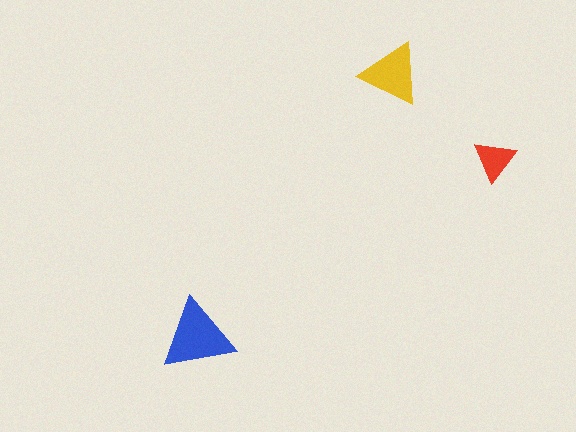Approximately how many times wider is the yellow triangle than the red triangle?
About 1.5 times wider.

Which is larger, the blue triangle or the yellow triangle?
The blue one.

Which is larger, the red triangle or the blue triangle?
The blue one.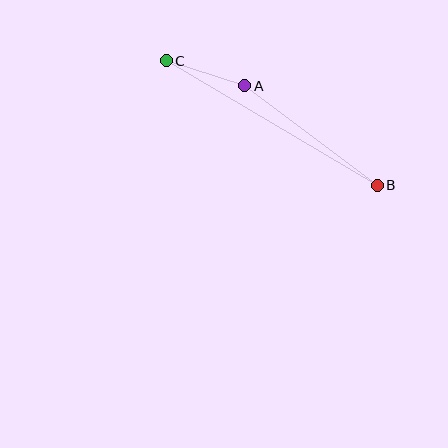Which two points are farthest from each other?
Points B and C are farthest from each other.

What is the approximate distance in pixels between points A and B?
The distance between A and B is approximately 166 pixels.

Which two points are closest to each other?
Points A and C are closest to each other.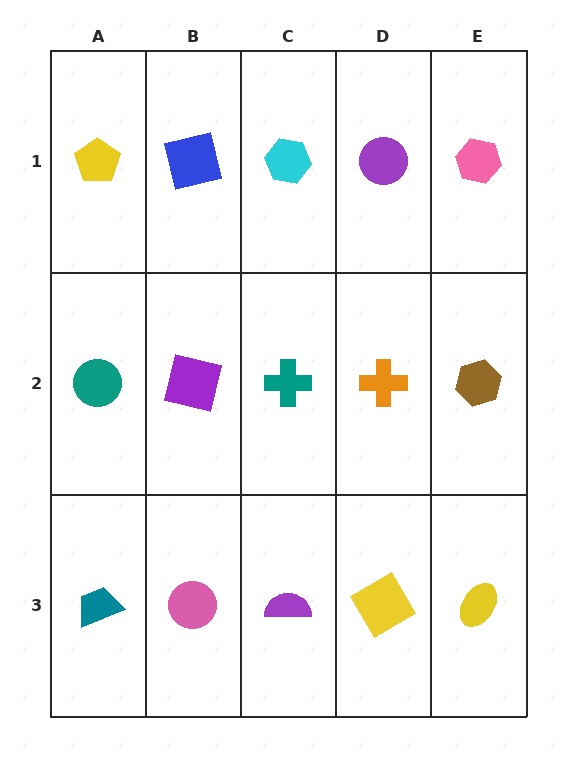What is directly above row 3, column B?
A purple square.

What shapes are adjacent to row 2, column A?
A yellow pentagon (row 1, column A), a teal trapezoid (row 3, column A), a purple square (row 2, column B).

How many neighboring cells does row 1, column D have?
3.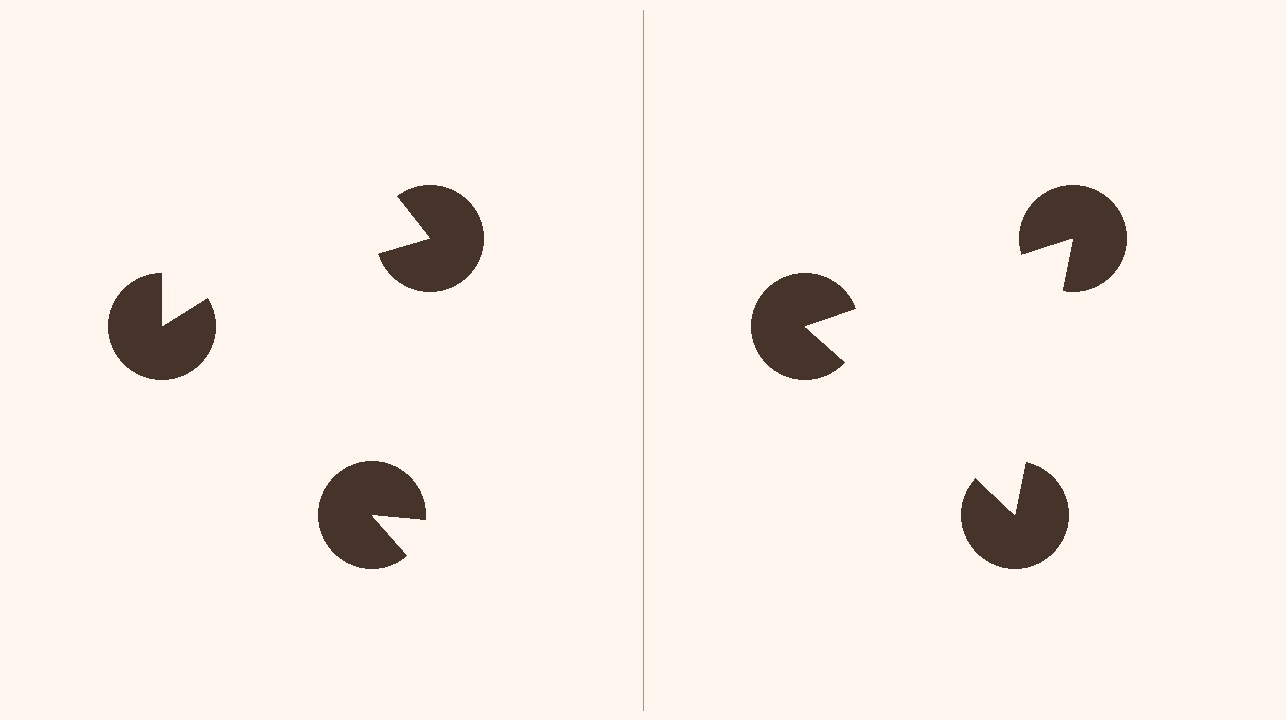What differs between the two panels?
The pac-man discs are positioned identically on both sides; only the wedge orientations differ. On the right they align to a triangle; on the left they are misaligned.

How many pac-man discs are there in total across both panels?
6 — 3 on each side.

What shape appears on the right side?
An illusory triangle.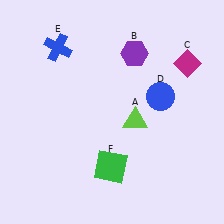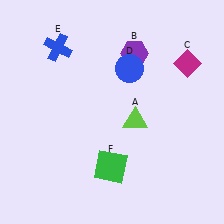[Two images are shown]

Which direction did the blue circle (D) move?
The blue circle (D) moved left.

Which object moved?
The blue circle (D) moved left.